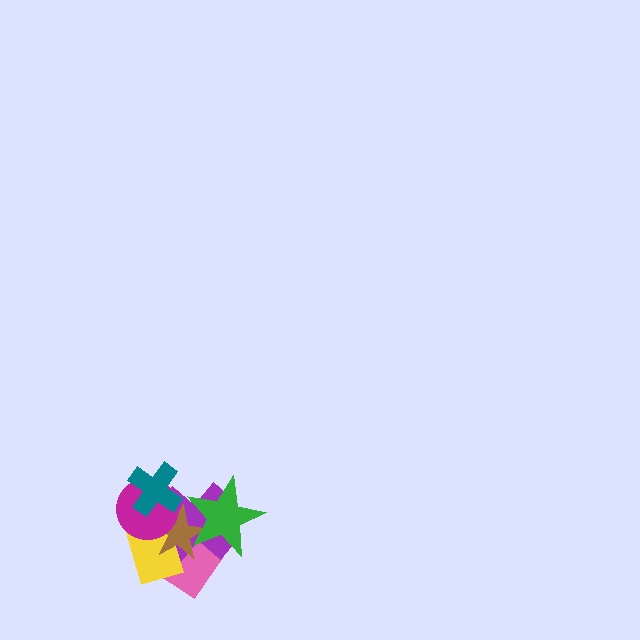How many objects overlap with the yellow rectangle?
5 objects overlap with the yellow rectangle.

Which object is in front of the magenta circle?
The teal cross is in front of the magenta circle.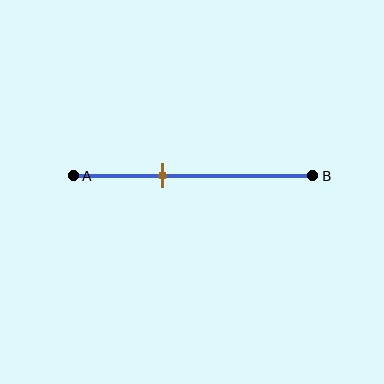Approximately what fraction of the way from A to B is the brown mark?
The brown mark is approximately 35% of the way from A to B.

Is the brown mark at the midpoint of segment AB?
No, the mark is at about 35% from A, not at the 50% midpoint.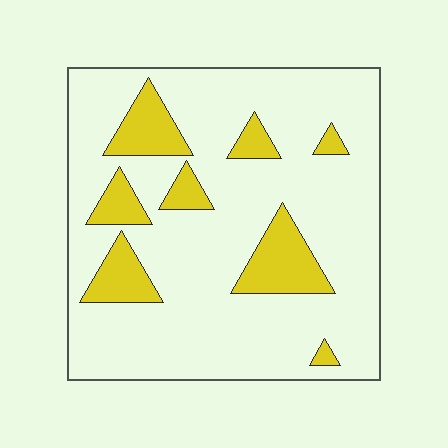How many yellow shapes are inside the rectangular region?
8.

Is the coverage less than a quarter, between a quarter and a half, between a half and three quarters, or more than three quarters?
Less than a quarter.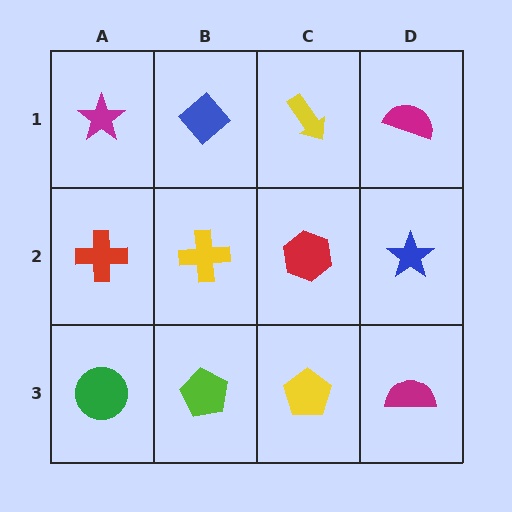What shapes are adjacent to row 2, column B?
A blue diamond (row 1, column B), a lime pentagon (row 3, column B), a red cross (row 2, column A), a red hexagon (row 2, column C).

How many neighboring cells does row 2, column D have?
3.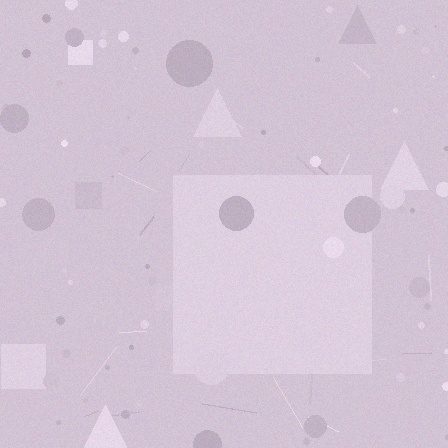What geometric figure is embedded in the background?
A square is embedded in the background.